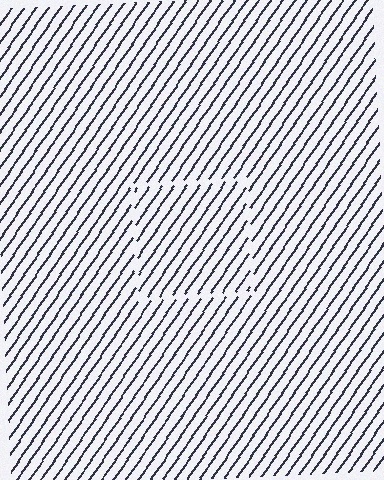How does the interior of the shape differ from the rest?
The interior of the shape contains the same grating, shifted by half a period — the contour is defined by the phase discontinuity where line-ends from the inner and outer gratings abut.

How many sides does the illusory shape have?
4 sides — the line-ends trace a square.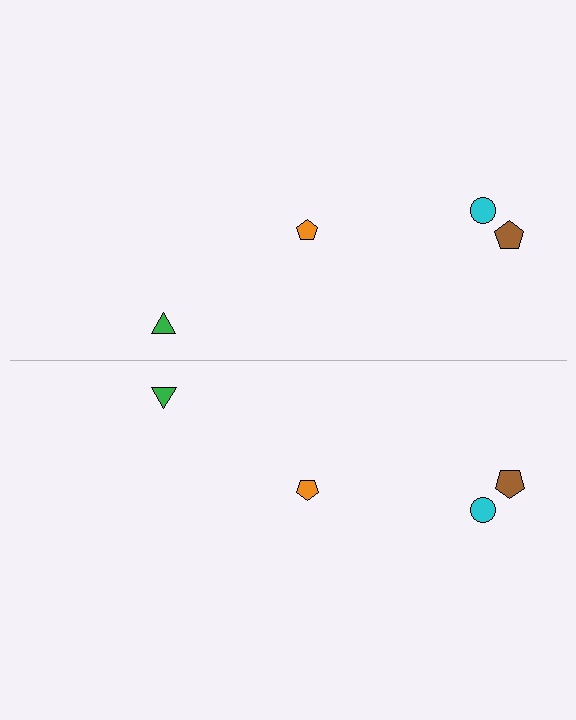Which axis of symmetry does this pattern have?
The pattern has a horizontal axis of symmetry running through the center of the image.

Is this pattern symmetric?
Yes, this pattern has bilateral (reflection) symmetry.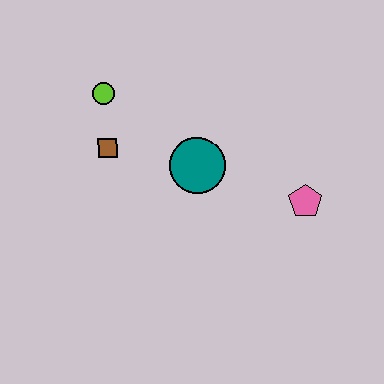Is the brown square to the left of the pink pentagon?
Yes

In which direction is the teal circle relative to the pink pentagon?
The teal circle is to the left of the pink pentagon.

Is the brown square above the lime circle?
No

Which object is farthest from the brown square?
The pink pentagon is farthest from the brown square.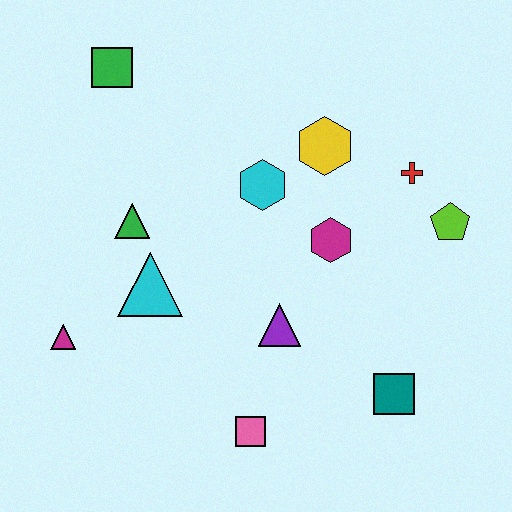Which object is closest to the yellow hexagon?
The cyan hexagon is closest to the yellow hexagon.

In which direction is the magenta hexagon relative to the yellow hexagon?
The magenta hexagon is below the yellow hexagon.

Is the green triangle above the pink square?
Yes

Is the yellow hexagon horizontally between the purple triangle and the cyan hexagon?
No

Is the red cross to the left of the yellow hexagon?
No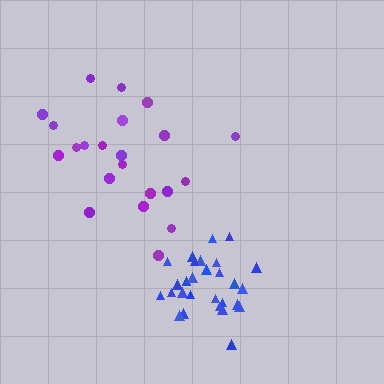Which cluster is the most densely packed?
Blue.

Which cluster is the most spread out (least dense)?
Purple.